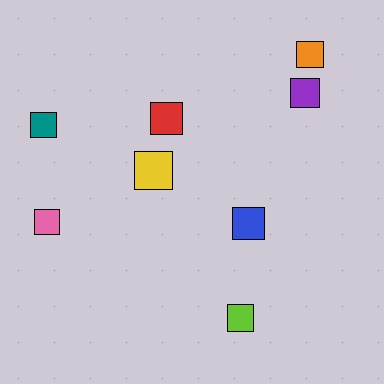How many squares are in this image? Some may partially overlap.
There are 8 squares.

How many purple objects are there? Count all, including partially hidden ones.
There is 1 purple object.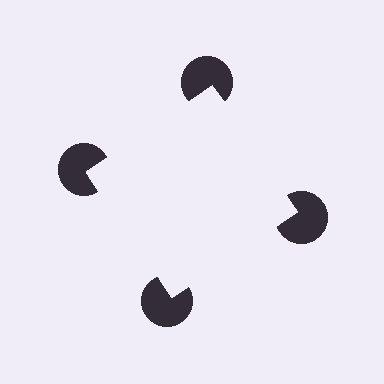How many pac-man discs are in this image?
There are 4 — one at each vertex of the illusory square.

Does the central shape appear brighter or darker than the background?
It typically appears slightly brighter than the background, even though no actual brightness change is drawn.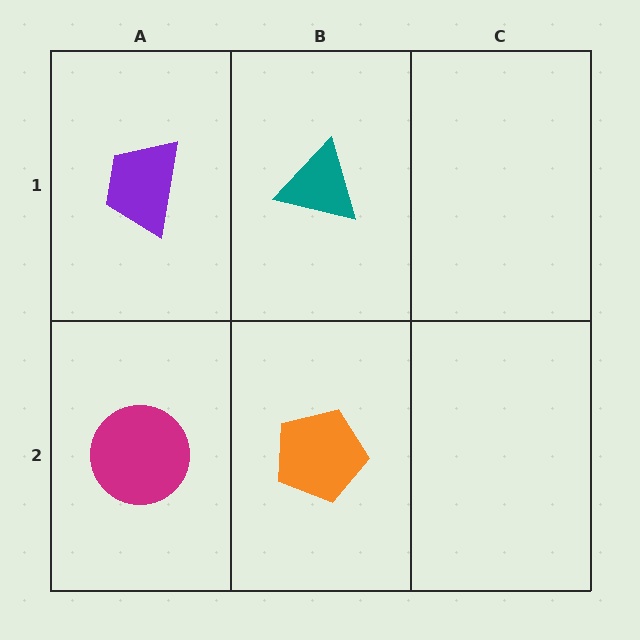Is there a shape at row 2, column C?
No, that cell is empty.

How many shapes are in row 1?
2 shapes.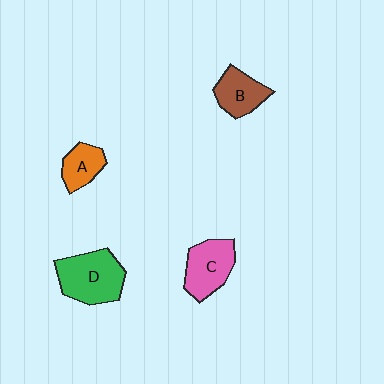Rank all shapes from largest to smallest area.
From largest to smallest: D (green), C (pink), B (brown), A (orange).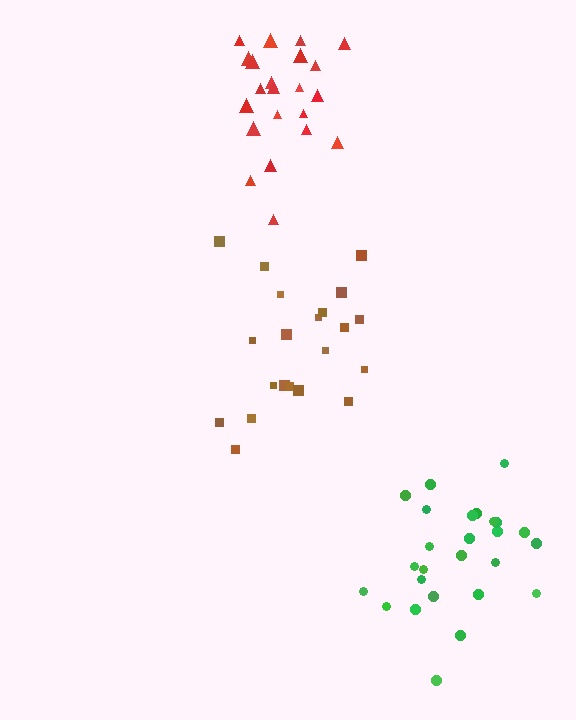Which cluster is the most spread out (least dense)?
Brown.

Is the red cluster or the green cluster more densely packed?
Green.